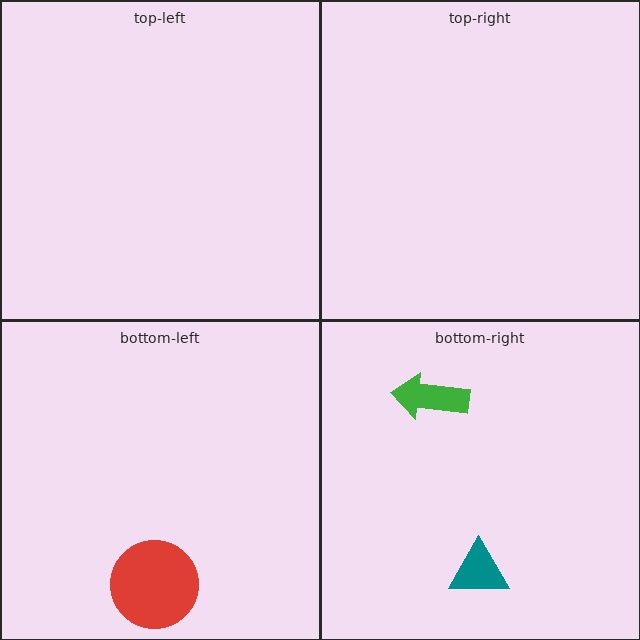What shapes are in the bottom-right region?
The teal triangle, the green arrow.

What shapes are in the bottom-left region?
The red circle.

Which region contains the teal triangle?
The bottom-right region.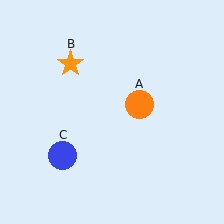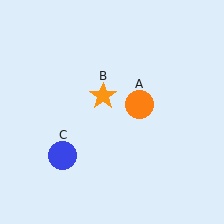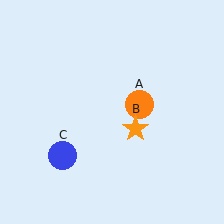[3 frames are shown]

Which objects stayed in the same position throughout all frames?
Orange circle (object A) and blue circle (object C) remained stationary.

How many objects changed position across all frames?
1 object changed position: orange star (object B).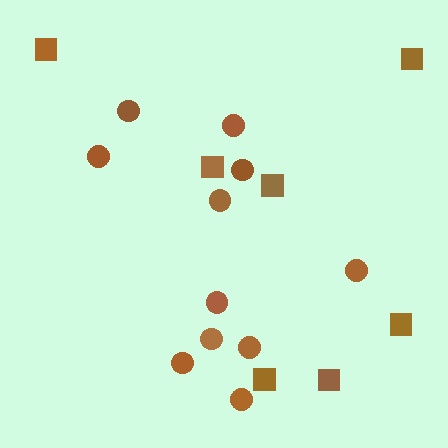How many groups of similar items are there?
There are 2 groups: one group of circles (11) and one group of squares (7).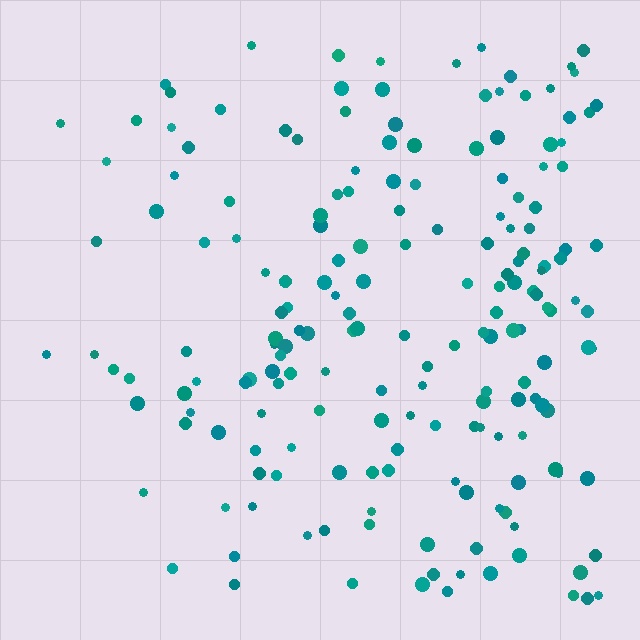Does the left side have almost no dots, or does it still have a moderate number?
Still a moderate number, just noticeably fewer than the right.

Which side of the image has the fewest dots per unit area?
The left.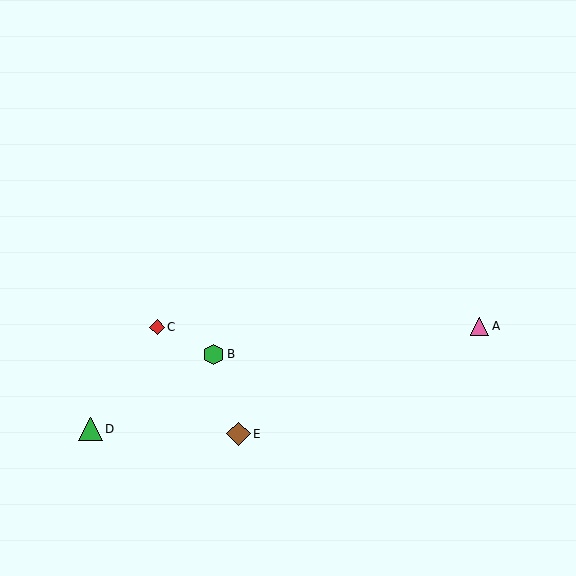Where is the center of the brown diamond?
The center of the brown diamond is at (238, 434).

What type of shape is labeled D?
Shape D is a green triangle.